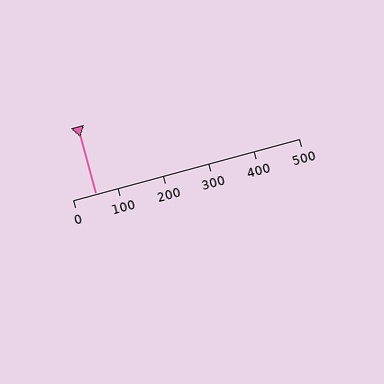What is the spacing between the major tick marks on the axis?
The major ticks are spaced 100 apart.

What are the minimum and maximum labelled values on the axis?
The axis runs from 0 to 500.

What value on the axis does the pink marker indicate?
The marker indicates approximately 50.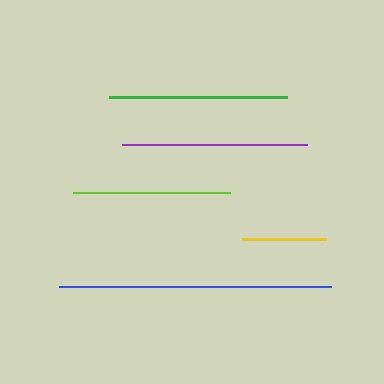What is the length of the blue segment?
The blue segment is approximately 272 pixels long.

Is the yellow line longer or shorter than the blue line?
The blue line is longer than the yellow line.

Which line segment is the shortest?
The yellow line is the shortest at approximately 84 pixels.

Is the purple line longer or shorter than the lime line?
The purple line is longer than the lime line.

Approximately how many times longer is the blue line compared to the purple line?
The blue line is approximately 1.5 times the length of the purple line.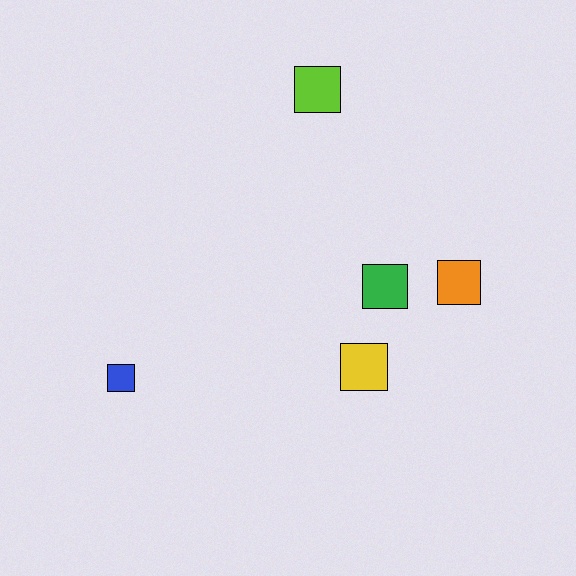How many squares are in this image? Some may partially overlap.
There are 5 squares.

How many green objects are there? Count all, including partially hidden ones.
There is 1 green object.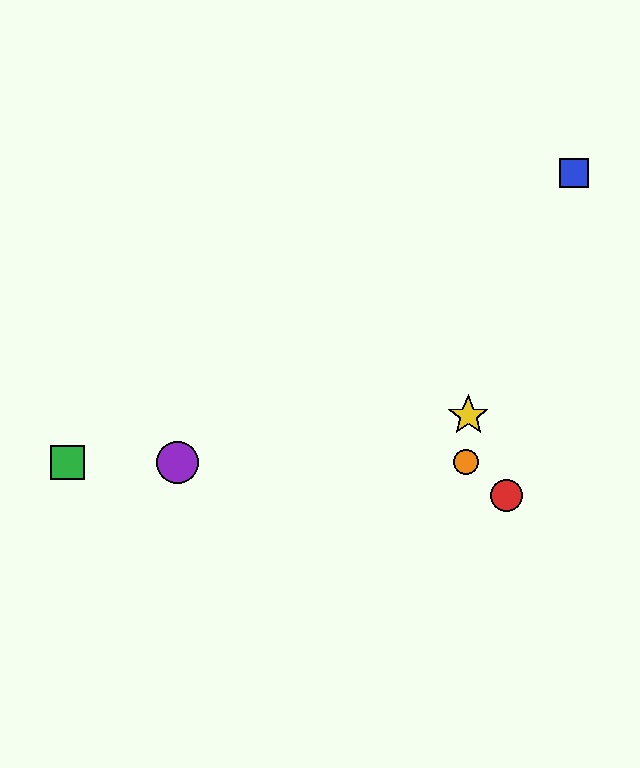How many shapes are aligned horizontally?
3 shapes (the green square, the purple circle, the orange circle) are aligned horizontally.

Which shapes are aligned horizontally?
The green square, the purple circle, the orange circle are aligned horizontally.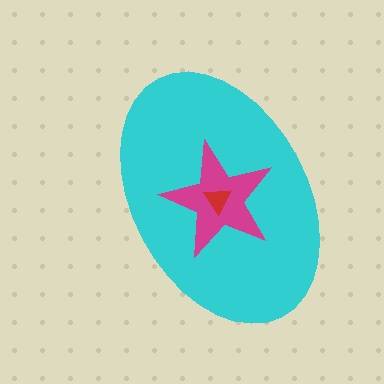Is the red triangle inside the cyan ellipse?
Yes.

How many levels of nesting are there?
3.